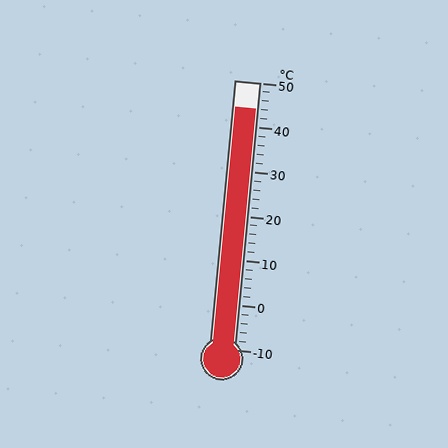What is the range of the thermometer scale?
The thermometer scale ranges from -10°C to 50°C.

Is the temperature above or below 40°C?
The temperature is above 40°C.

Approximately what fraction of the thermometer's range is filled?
The thermometer is filled to approximately 90% of its range.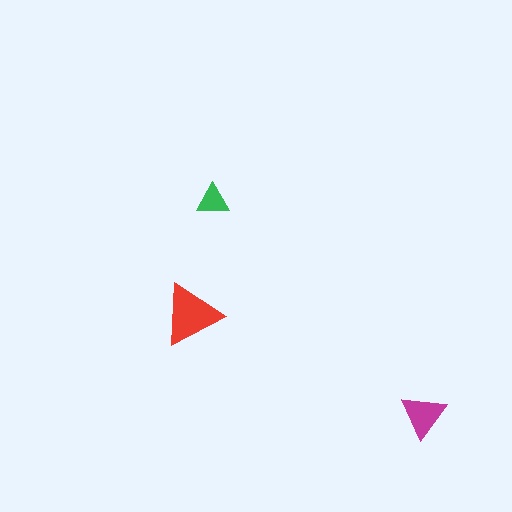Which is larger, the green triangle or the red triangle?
The red one.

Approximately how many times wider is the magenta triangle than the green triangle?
About 1.5 times wider.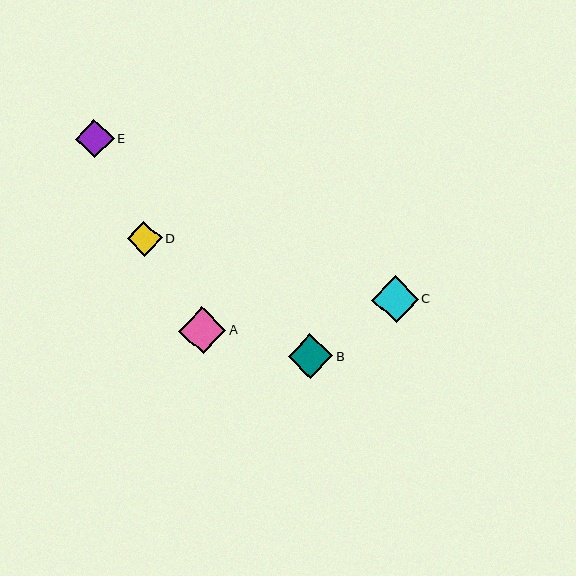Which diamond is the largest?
Diamond A is the largest with a size of approximately 47 pixels.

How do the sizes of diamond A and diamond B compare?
Diamond A and diamond B are approximately the same size.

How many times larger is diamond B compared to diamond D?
Diamond B is approximately 1.3 times the size of diamond D.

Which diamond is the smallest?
Diamond D is the smallest with a size of approximately 35 pixels.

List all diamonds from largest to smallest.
From largest to smallest: A, C, B, E, D.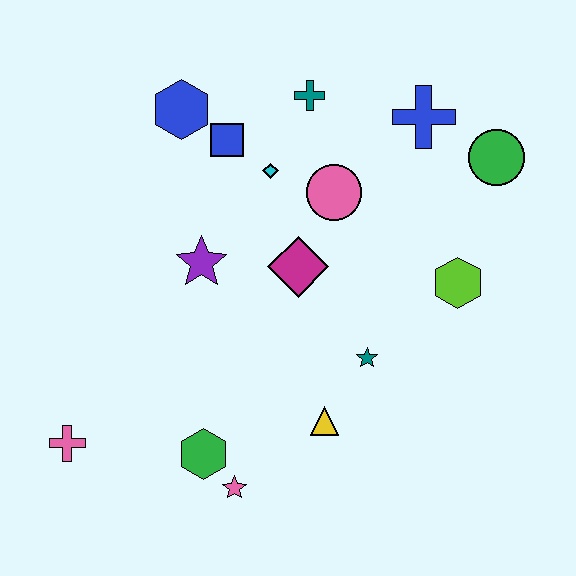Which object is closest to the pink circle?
The cyan diamond is closest to the pink circle.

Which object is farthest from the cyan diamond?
The pink cross is farthest from the cyan diamond.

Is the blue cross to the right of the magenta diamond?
Yes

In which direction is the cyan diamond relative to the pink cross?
The cyan diamond is above the pink cross.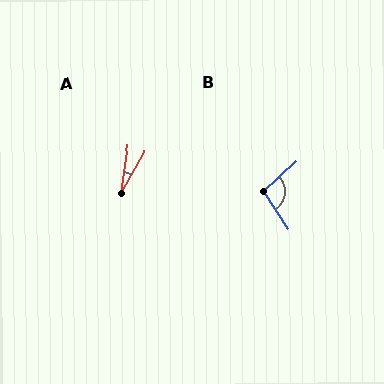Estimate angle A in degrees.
Approximately 21 degrees.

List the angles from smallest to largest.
A (21°), B (100°).